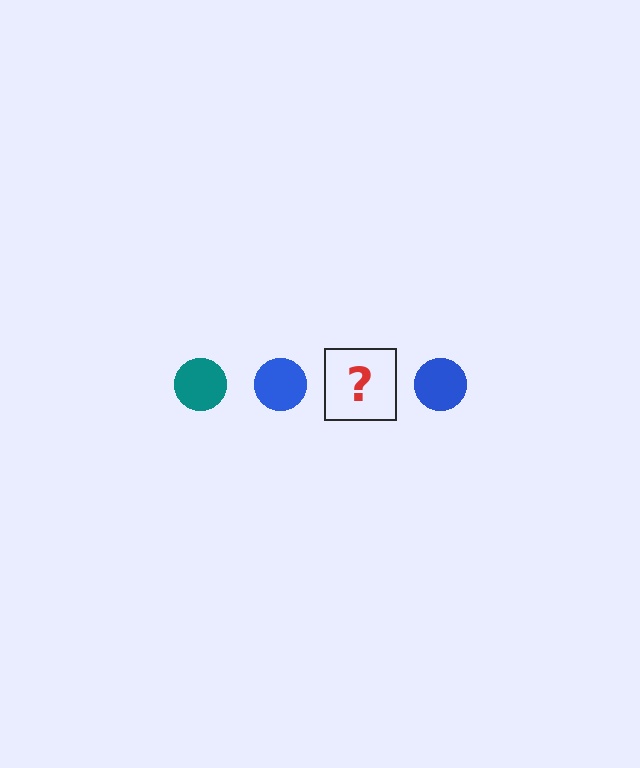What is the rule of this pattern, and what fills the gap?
The rule is that the pattern cycles through teal, blue circles. The gap should be filled with a teal circle.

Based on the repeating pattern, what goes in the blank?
The blank should be a teal circle.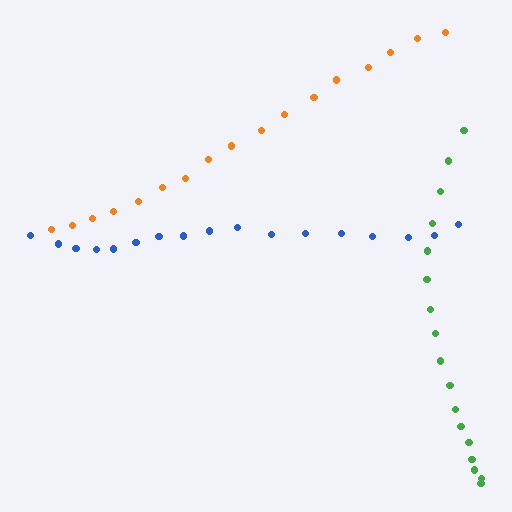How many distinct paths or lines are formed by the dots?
There are 3 distinct paths.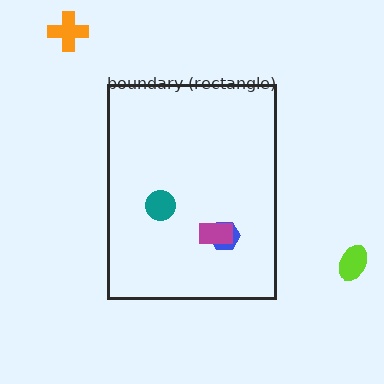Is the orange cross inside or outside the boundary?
Outside.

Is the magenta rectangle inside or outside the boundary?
Inside.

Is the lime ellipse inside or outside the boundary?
Outside.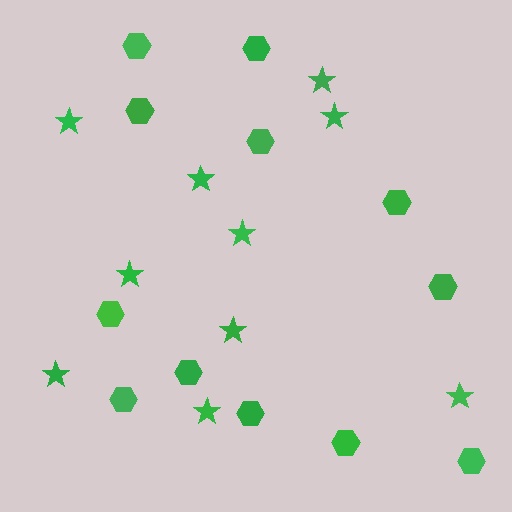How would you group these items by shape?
There are 2 groups: one group of stars (10) and one group of hexagons (12).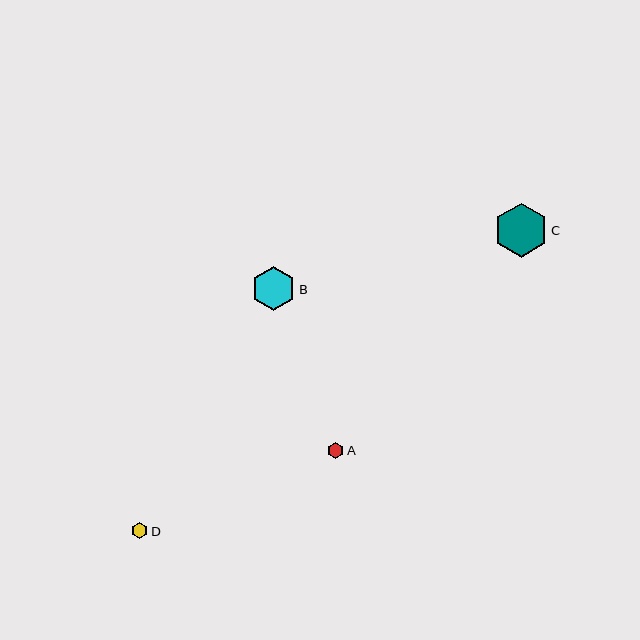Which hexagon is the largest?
Hexagon C is the largest with a size of approximately 54 pixels.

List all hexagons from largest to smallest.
From largest to smallest: C, B, D, A.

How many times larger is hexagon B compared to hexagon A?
Hexagon B is approximately 2.7 times the size of hexagon A.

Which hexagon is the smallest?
Hexagon A is the smallest with a size of approximately 16 pixels.